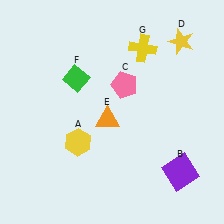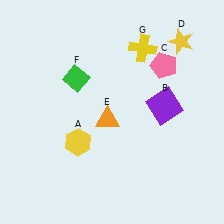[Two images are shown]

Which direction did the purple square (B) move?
The purple square (B) moved up.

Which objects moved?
The objects that moved are: the purple square (B), the pink pentagon (C).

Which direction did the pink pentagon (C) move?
The pink pentagon (C) moved right.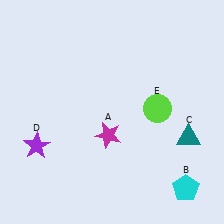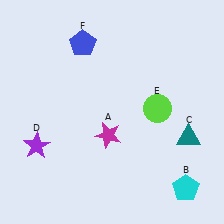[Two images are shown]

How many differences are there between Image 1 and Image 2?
There is 1 difference between the two images.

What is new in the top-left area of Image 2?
A blue pentagon (F) was added in the top-left area of Image 2.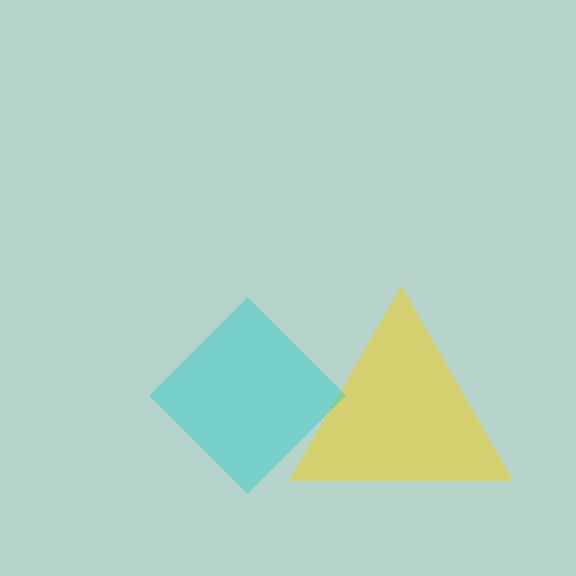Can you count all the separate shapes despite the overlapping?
Yes, there are 2 separate shapes.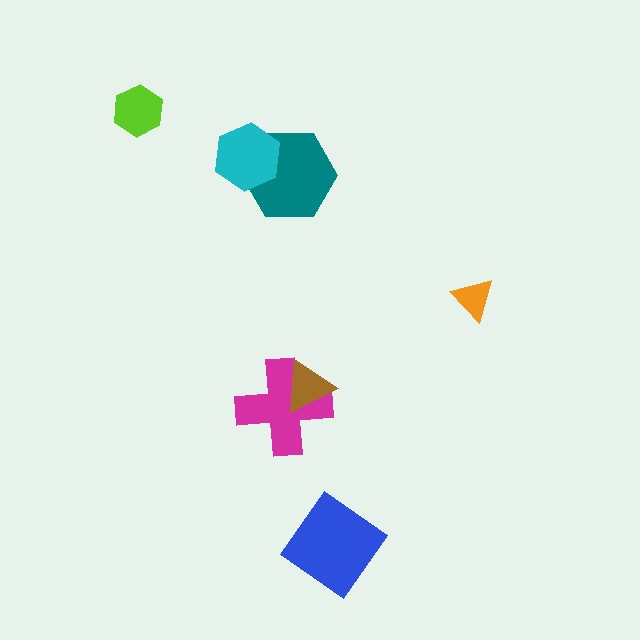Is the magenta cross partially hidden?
Yes, it is partially covered by another shape.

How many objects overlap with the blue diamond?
0 objects overlap with the blue diamond.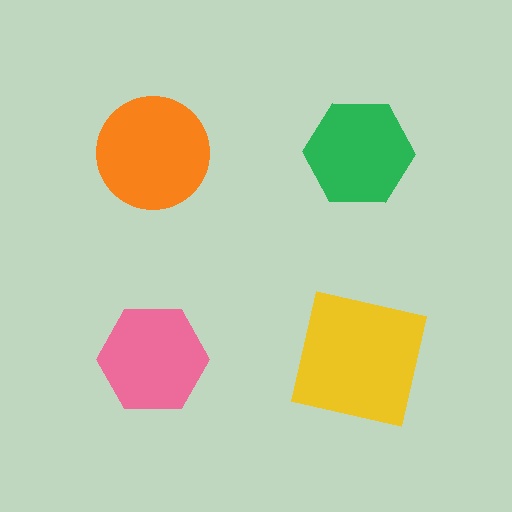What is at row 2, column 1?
A pink hexagon.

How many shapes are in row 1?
2 shapes.